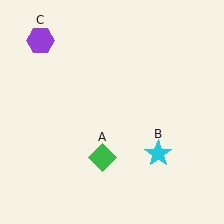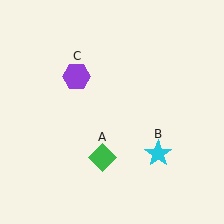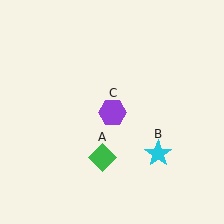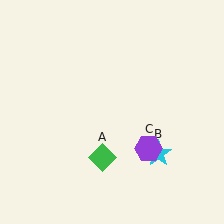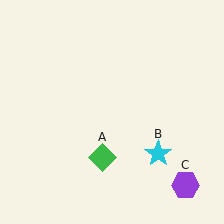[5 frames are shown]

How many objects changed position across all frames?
1 object changed position: purple hexagon (object C).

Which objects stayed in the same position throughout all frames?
Green diamond (object A) and cyan star (object B) remained stationary.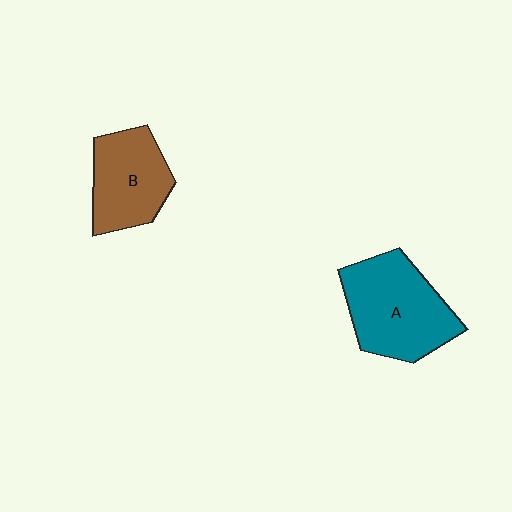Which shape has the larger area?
Shape A (teal).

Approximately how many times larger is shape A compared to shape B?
Approximately 1.3 times.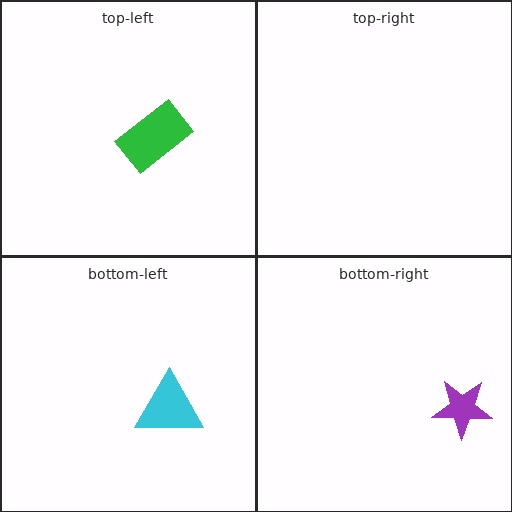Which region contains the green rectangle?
The top-left region.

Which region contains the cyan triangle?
The bottom-left region.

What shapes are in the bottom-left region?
The cyan triangle.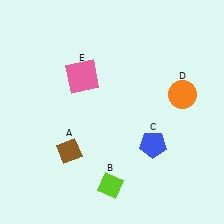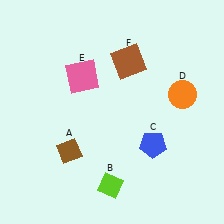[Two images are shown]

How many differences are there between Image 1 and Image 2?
There is 1 difference between the two images.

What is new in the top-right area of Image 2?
A brown square (F) was added in the top-right area of Image 2.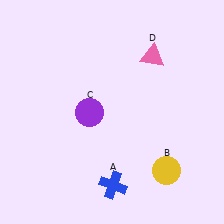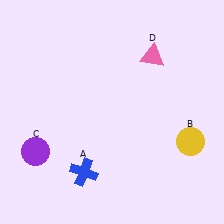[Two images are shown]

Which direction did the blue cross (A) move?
The blue cross (A) moved left.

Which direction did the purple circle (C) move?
The purple circle (C) moved left.